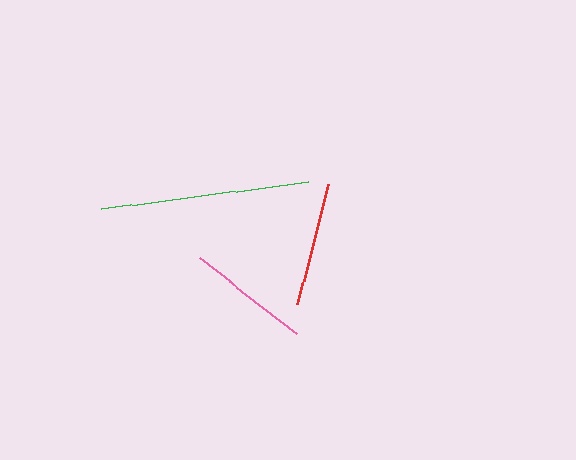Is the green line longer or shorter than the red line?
The green line is longer than the red line.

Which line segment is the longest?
The green line is the longest at approximately 210 pixels.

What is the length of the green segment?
The green segment is approximately 210 pixels long.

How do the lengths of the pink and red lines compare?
The pink and red lines are approximately the same length.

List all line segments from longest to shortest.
From longest to shortest: green, pink, red.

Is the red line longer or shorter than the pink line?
The pink line is longer than the red line.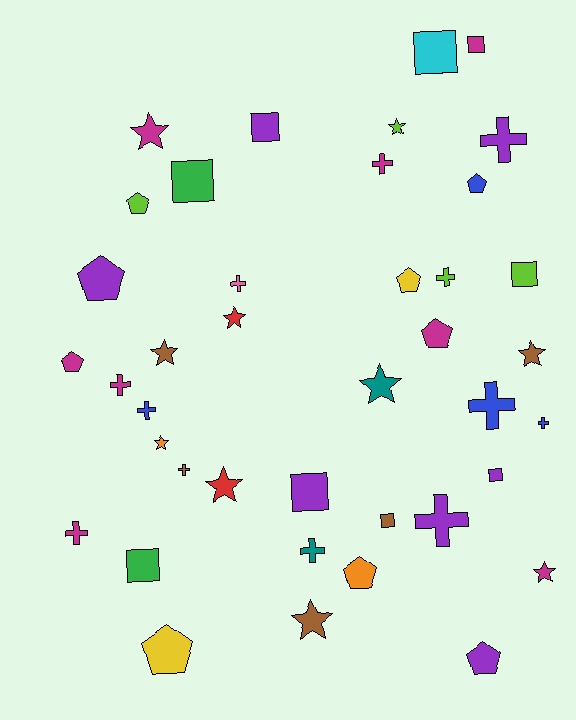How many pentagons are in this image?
There are 9 pentagons.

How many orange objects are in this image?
There are 2 orange objects.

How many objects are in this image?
There are 40 objects.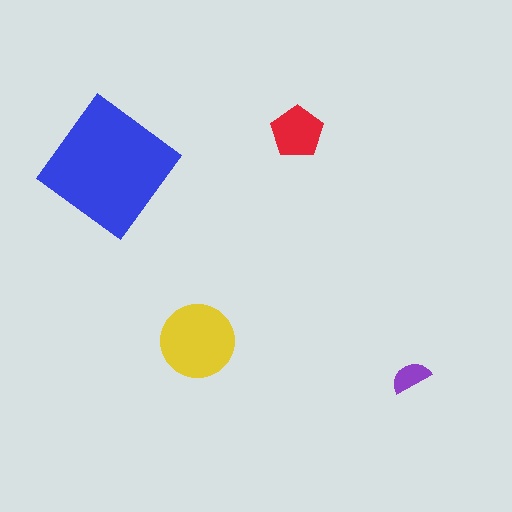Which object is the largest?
The blue diamond.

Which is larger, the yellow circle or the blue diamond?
The blue diamond.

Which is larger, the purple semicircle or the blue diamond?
The blue diamond.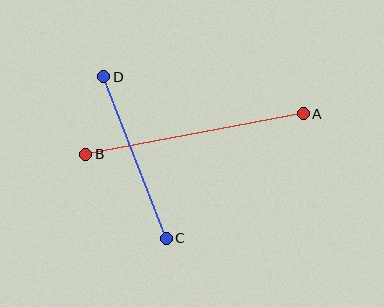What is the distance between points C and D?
The distance is approximately 173 pixels.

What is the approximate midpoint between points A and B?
The midpoint is at approximately (194, 134) pixels.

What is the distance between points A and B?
The distance is approximately 221 pixels.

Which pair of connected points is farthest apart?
Points A and B are farthest apart.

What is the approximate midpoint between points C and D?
The midpoint is at approximately (135, 157) pixels.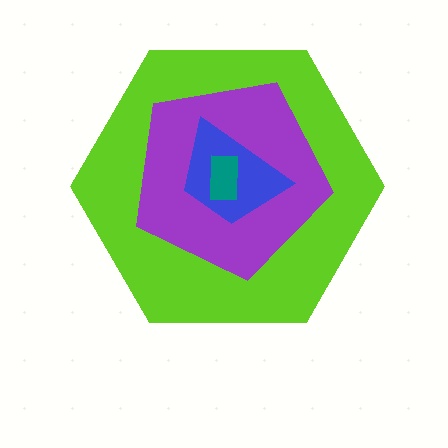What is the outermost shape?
The lime hexagon.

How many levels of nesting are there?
4.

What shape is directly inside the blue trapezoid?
The teal rectangle.